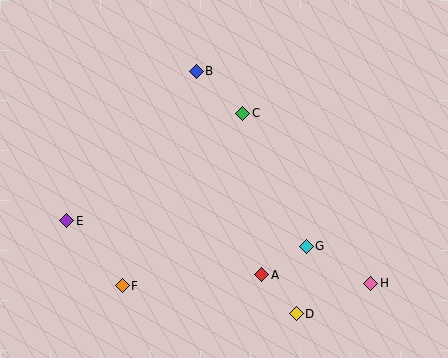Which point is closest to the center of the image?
Point C at (243, 113) is closest to the center.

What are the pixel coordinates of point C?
Point C is at (243, 113).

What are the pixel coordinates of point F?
Point F is at (122, 286).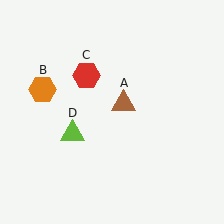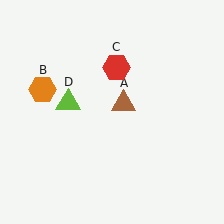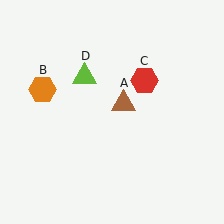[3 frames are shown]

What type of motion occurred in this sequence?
The red hexagon (object C), lime triangle (object D) rotated clockwise around the center of the scene.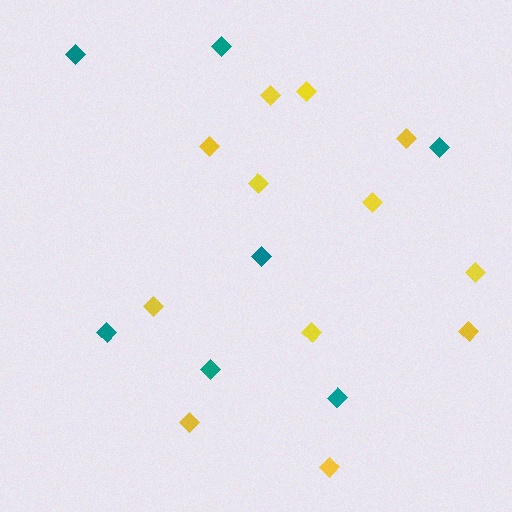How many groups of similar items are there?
There are 2 groups: one group of yellow diamonds (12) and one group of teal diamonds (7).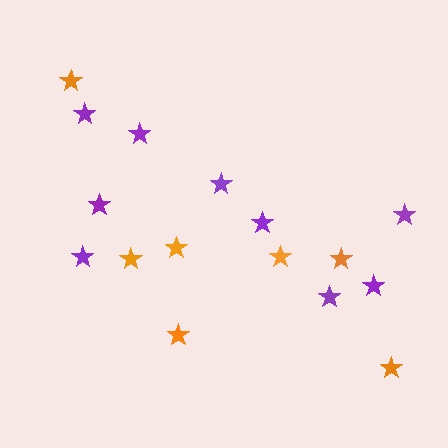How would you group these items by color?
There are 2 groups: one group of orange stars (7) and one group of purple stars (9).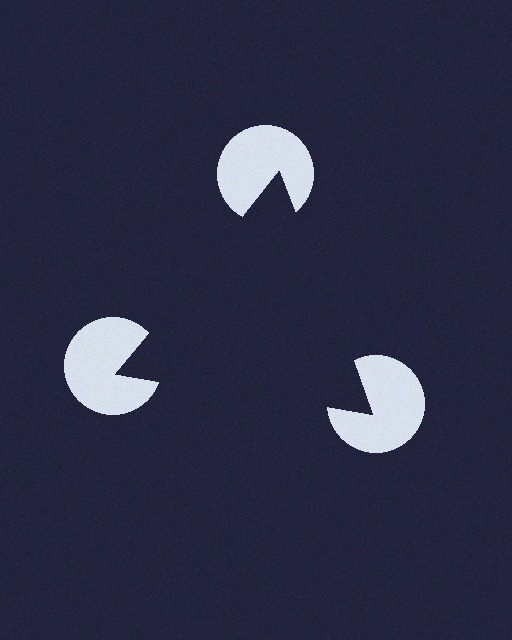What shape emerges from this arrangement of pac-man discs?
An illusory triangle — its edges are inferred from the aligned wedge cuts in the pac-man discs, not physically drawn.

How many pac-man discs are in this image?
There are 3 — one at each vertex of the illusory triangle.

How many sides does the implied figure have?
3 sides.